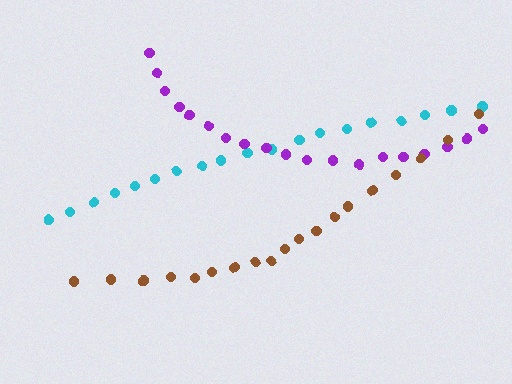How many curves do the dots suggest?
There are 3 distinct paths.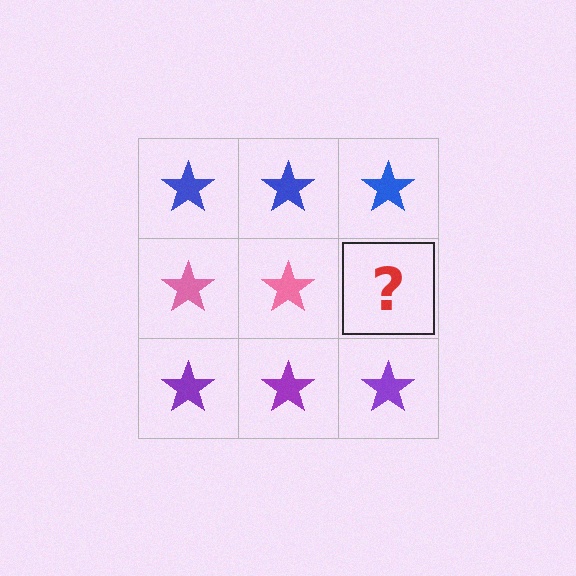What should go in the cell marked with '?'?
The missing cell should contain a pink star.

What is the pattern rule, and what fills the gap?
The rule is that each row has a consistent color. The gap should be filled with a pink star.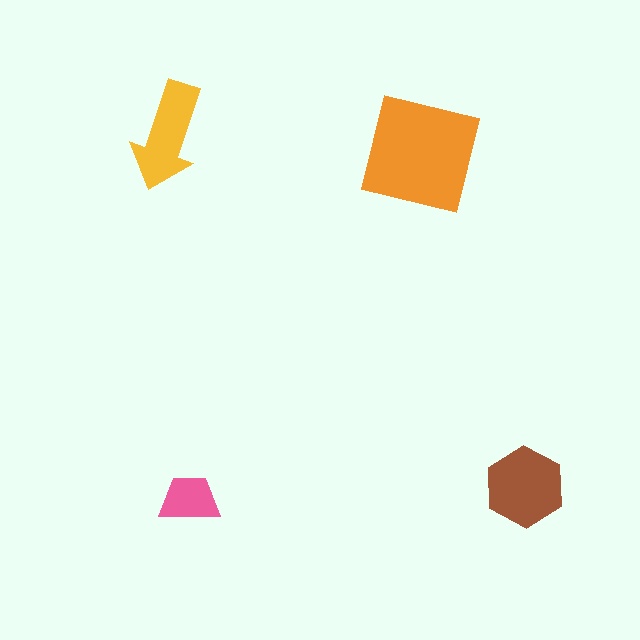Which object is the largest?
The orange square.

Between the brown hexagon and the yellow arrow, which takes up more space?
The brown hexagon.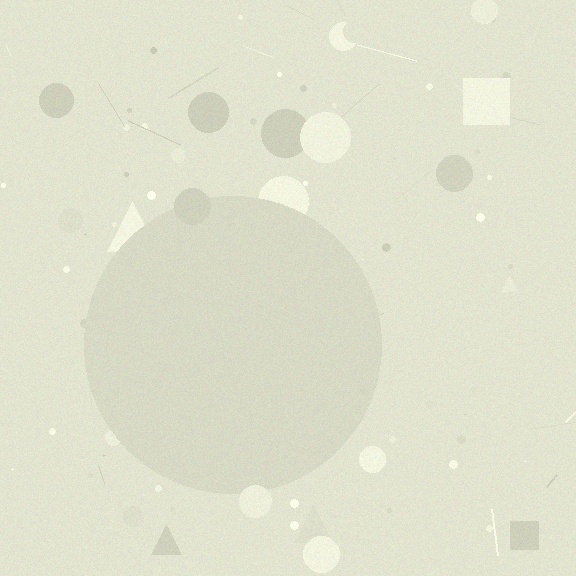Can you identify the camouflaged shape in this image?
The camouflaged shape is a circle.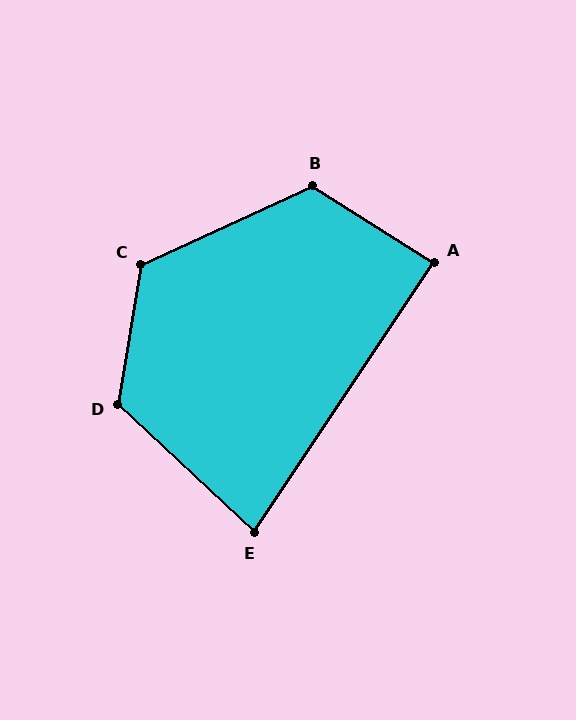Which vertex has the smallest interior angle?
E, at approximately 81 degrees.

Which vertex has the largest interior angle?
D, at approximately 124 degrees.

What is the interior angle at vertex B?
Approximately 123 degrees (obtuse).